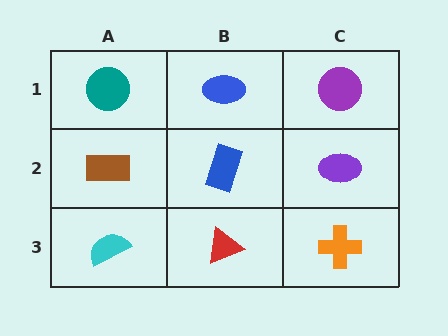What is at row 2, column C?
A purple ellipse.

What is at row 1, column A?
A teal circle.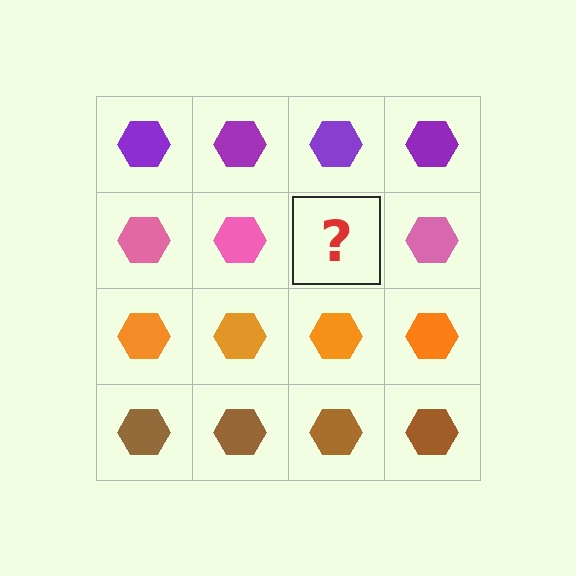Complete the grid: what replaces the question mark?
The question mark should be replaced with a pink hexagon.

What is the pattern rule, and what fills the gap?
The rule is that each row has a consistent color. The gap should be filled with a pink hexagon.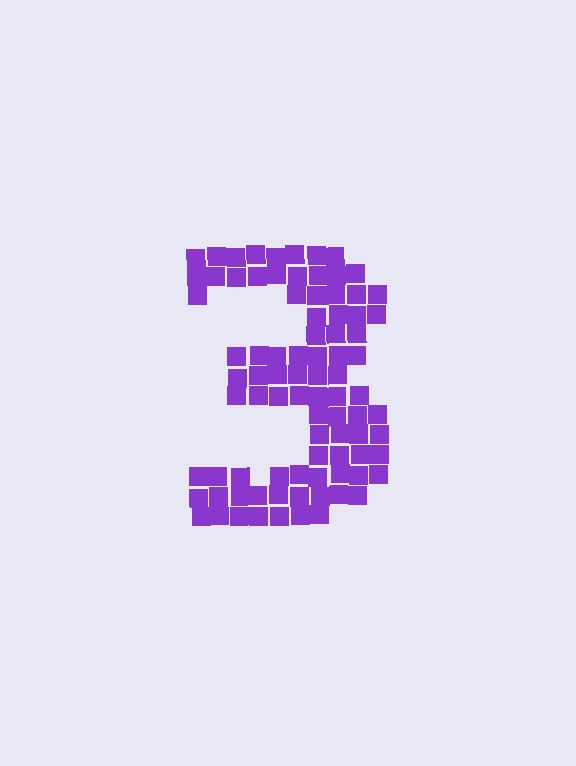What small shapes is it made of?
It is made of small squares.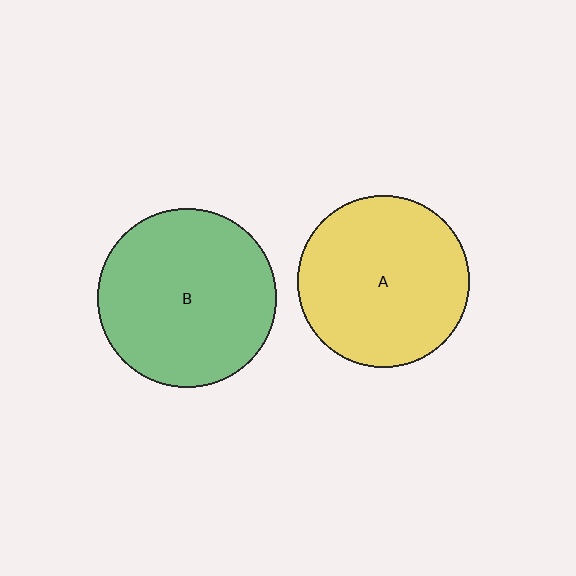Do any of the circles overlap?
No, none of the circles overlap.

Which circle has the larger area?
Circle B (green).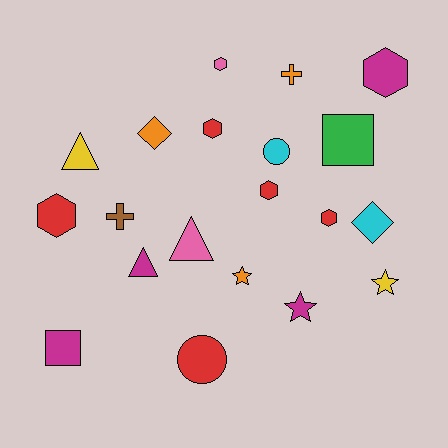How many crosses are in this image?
There are 2 crosses.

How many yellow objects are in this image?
There are 2 yellow objects.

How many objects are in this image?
There are 20 objects.